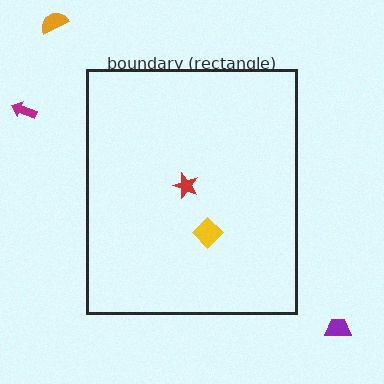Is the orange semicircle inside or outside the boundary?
Outside.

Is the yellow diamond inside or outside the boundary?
Inside.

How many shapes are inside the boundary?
2 inside, 3 outside.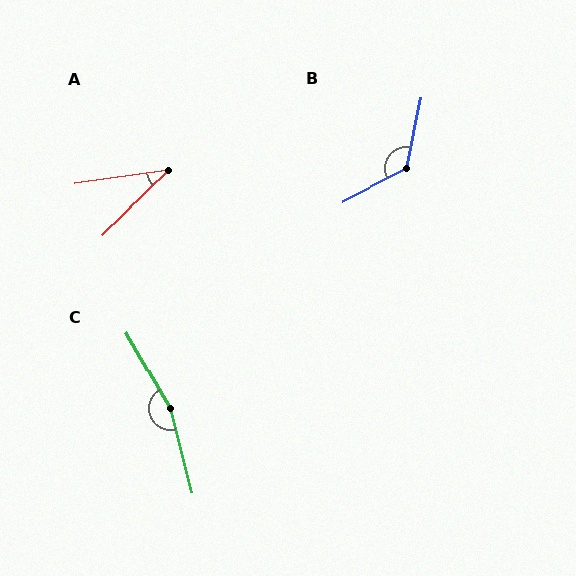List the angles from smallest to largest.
A (35°), B (129°), C (165°).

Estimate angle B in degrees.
Approximately 129 degrees.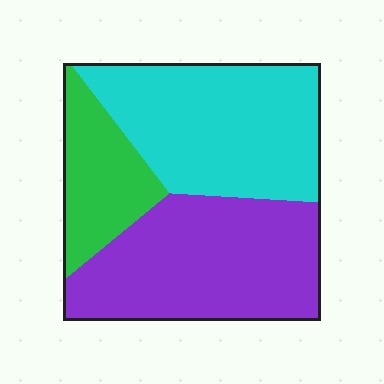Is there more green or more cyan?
Cyan.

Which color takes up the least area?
Green, at roughly 20%.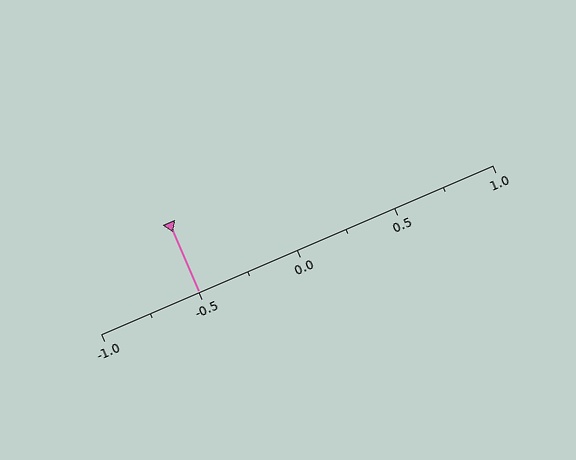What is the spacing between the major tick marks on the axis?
The major ticks are spaced 0.5 apart.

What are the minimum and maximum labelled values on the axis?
The axis runs from -1.0 to 1.0.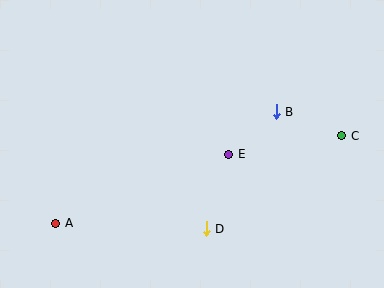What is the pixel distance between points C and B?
The distance between C and B is 70 pixels.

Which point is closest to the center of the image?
Point E at (229, 154) is closest to the center.